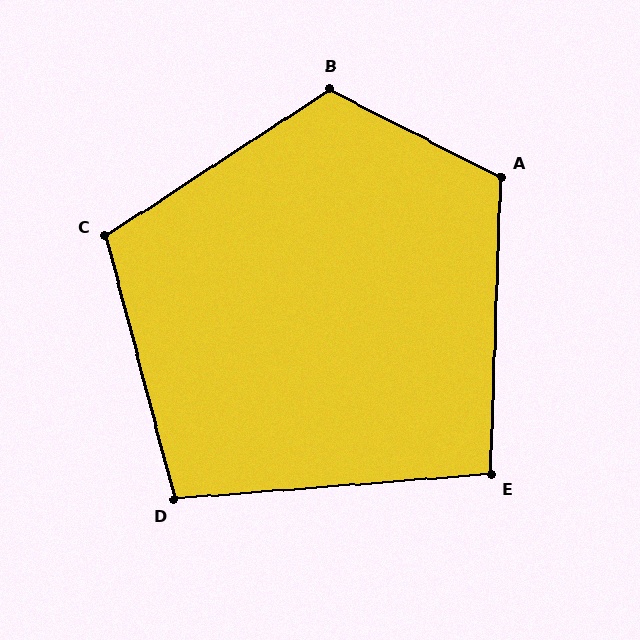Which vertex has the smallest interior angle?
E, at approximately 96 degrees.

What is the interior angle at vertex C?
Approximately 108 degrees (obtuse).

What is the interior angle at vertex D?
Approximately 100 degrees (obtuse).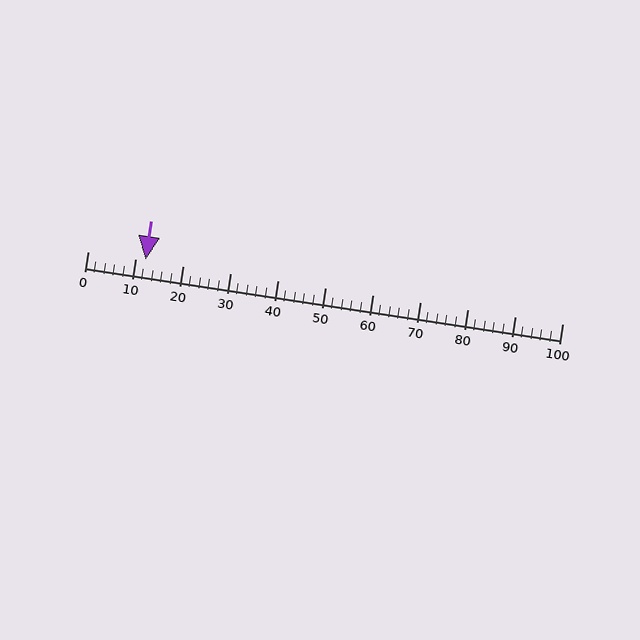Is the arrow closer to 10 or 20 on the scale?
The arrow is closer to 10.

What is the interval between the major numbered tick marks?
The major tick marks are spaced 10 units apart.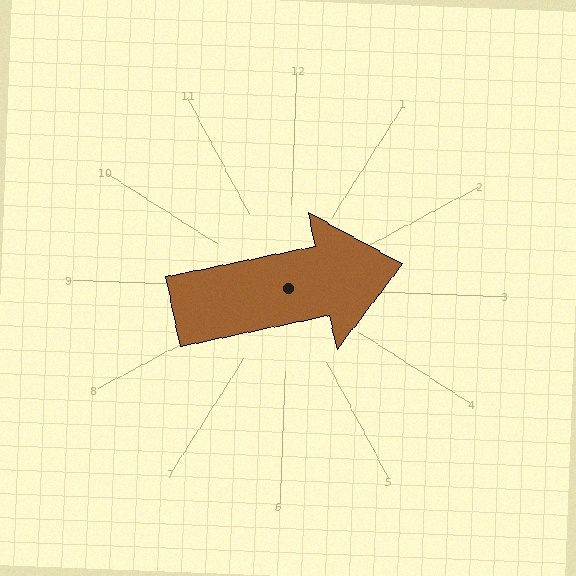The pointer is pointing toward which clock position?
Roughly 3 o'clock.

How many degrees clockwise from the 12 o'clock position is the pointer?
Approximately 76 degrees.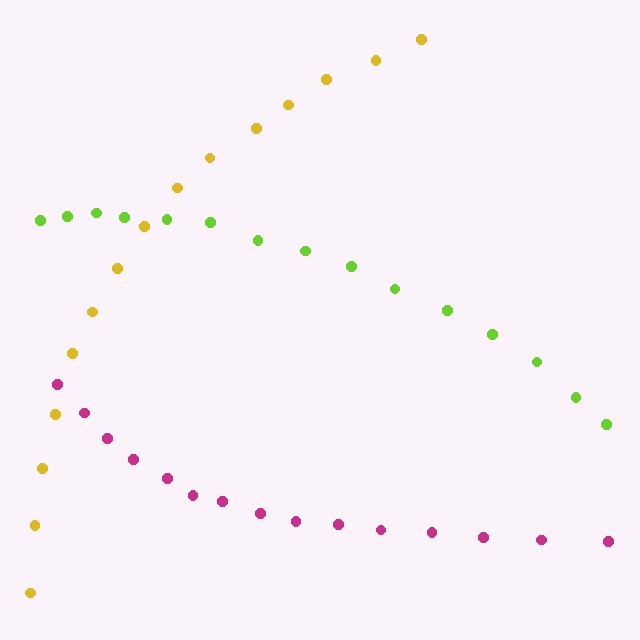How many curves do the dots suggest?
There are 3 distinct paths.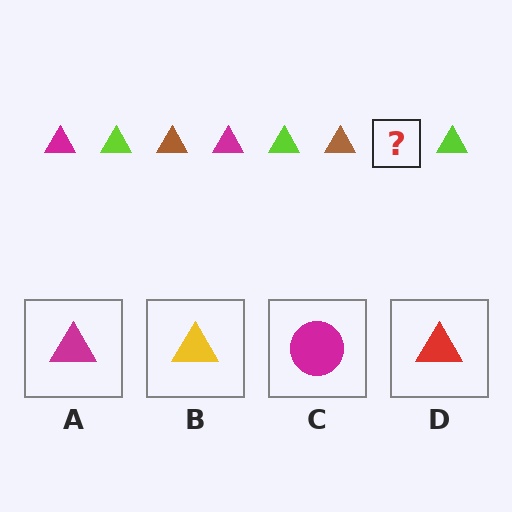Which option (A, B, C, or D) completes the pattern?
A.